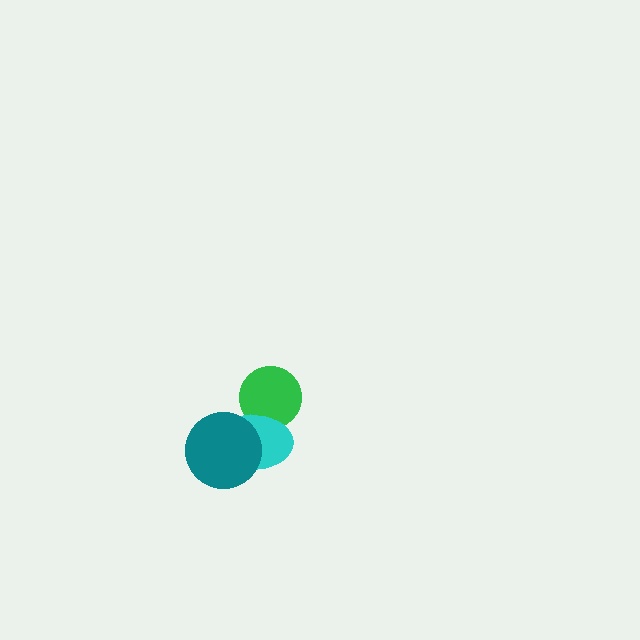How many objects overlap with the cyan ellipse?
2 objects overlap with the cyan ellipse.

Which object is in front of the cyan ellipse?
The teal circle is in front of the cyan ellipse.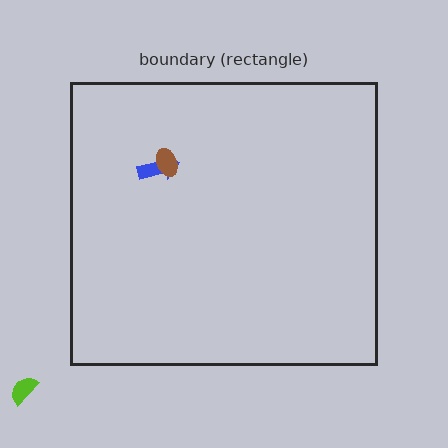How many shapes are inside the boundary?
2 inside, 1 outside.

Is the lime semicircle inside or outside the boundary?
Outside.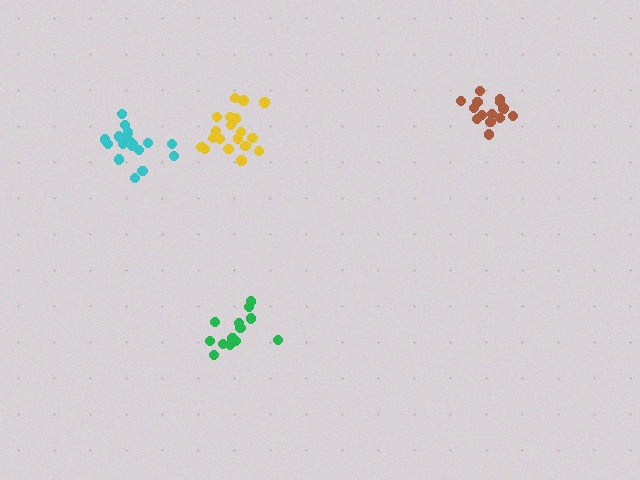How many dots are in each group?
Group 1: 14 dots, Group 2: 19 dots, Group 3: 13 dots, Group 4: 19 dots (65 total).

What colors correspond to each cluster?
The clusters are colored: brown, cyan, green, yellow.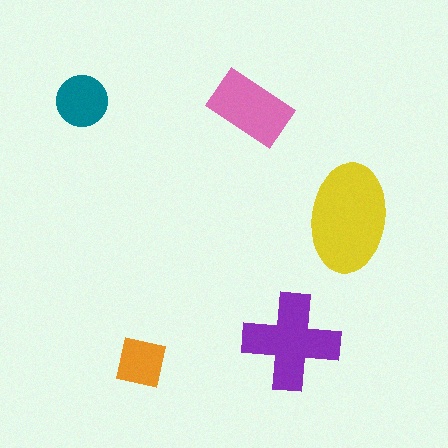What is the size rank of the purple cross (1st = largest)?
2nd.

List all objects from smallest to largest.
The orange square, the teal circle, the pink rectangle, the purple cross, the yellow ellipse.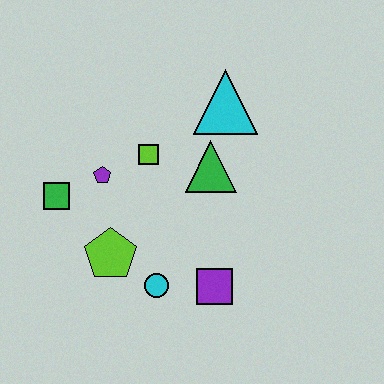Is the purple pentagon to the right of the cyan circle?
No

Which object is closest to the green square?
The purple pentagon is closest to the green square.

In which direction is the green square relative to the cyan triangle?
The green square is to the left of the cyan triangle.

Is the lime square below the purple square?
No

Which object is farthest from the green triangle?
The green square is farthest from the green triangle.